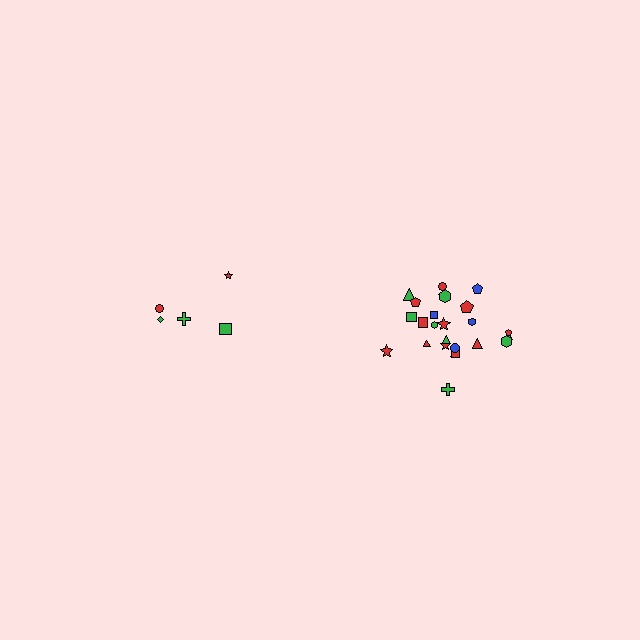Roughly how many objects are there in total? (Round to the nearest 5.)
Roughly 30 objects in total.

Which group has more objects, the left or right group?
The right group.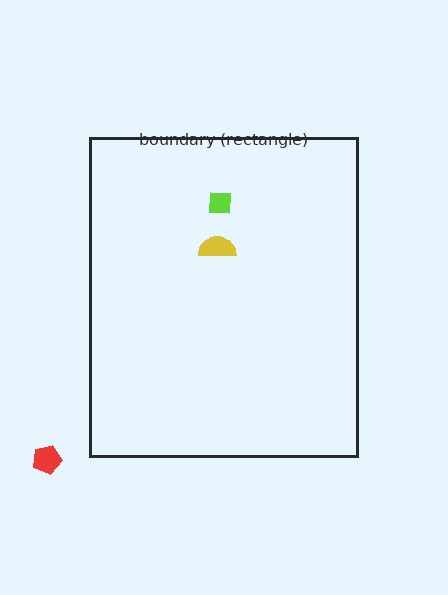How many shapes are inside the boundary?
2 inside, 1 outside.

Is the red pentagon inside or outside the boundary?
Outside.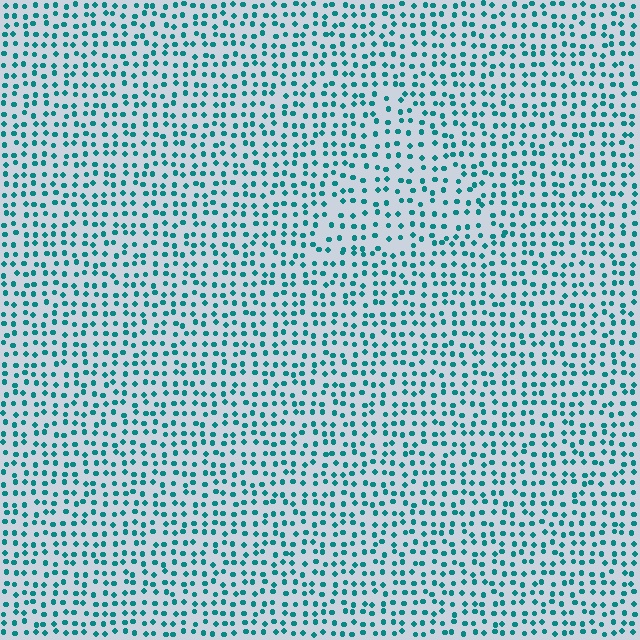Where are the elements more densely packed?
The elements are more densely packed outside the triangle boundary.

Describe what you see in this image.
The image contains small teal elements arranged at two different densities. A triangle-shaped region is visible where the elements are less densely packed than the surrounding area.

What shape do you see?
I see a triangle.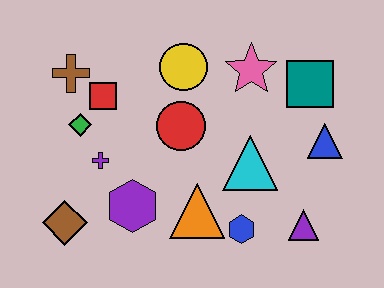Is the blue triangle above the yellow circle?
No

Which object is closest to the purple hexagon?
The purple cross is closest to the purple hexagon.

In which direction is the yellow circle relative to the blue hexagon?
The yellow circle is above the blue hexagon.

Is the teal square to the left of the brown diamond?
No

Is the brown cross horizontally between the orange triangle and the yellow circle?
No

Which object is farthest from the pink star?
The brown diamond is farthest from the pink star.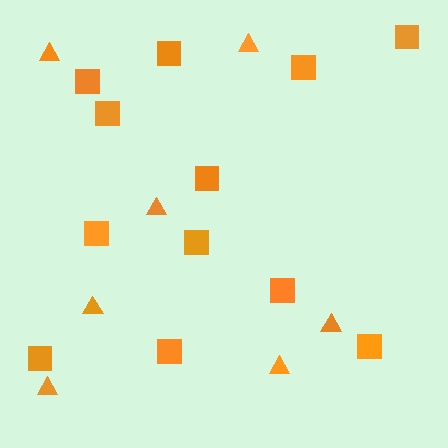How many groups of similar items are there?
There are 2 groups: one group of squares (12) and one group of triangles (7).